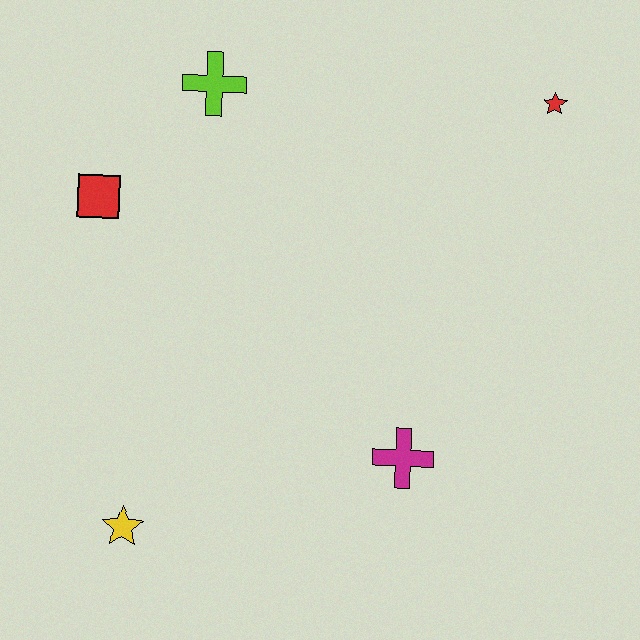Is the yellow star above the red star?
No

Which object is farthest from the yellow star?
The red star is farthest from the yellow star.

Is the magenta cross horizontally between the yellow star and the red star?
Yes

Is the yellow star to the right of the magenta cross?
No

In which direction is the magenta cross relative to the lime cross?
The magenta cross is below the lime cross.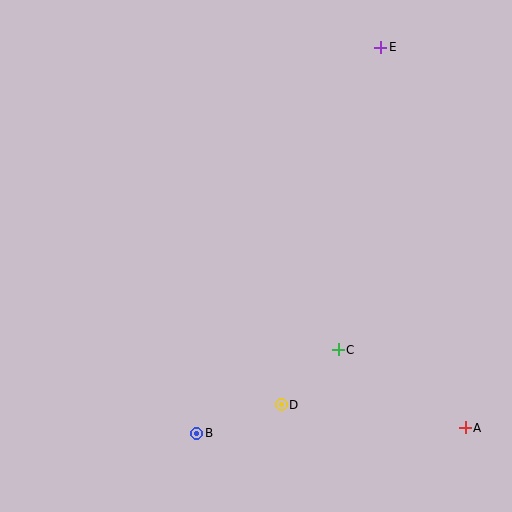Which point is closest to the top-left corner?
Point E is closest to the top-left corner.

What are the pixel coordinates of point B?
Point B is at (197, 433).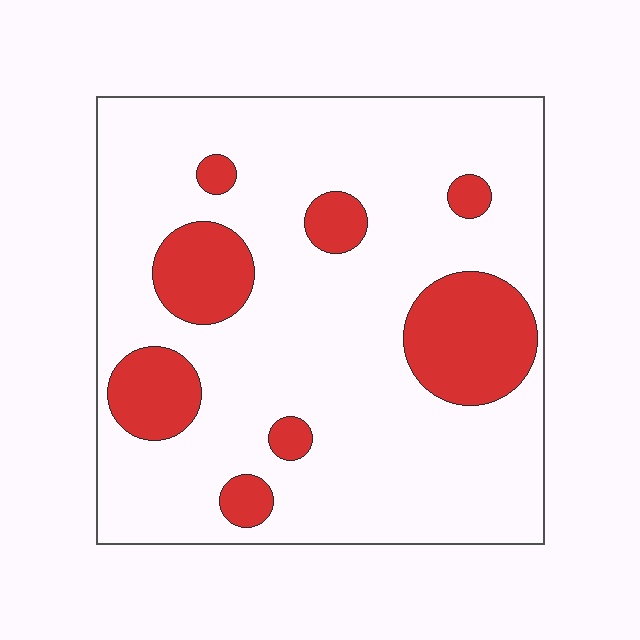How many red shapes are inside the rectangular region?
8.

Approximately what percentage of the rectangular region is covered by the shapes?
Approximately 20%.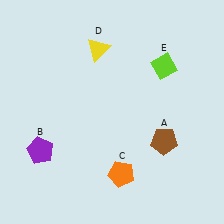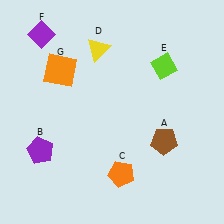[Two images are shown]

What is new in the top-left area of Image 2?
A purple diamond (F) was added in the top-left area of Image 2.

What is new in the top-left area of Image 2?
An orange square (G) was added in the top-left area of Image 2.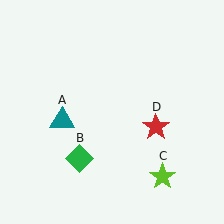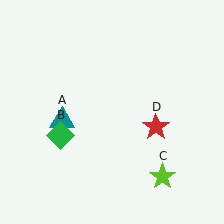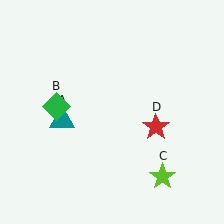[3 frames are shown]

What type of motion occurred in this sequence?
The green diamond (object B) rotated clockwise around the center of the scene.